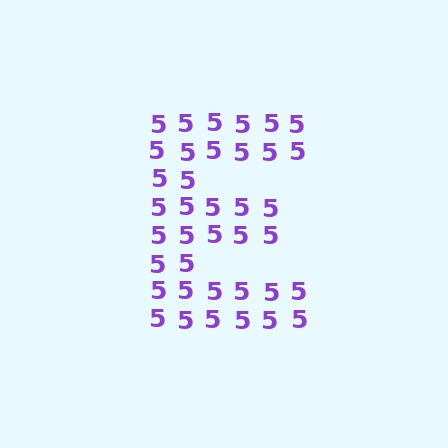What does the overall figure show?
The overall figure shows the letter E.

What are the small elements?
The small elements are digit 5's.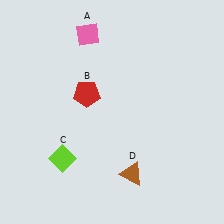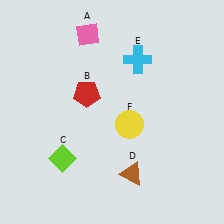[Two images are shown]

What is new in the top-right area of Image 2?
A cyan cross (E) was added in the top-right area of Image 2.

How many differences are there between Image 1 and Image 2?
There are 2 differences between the two images.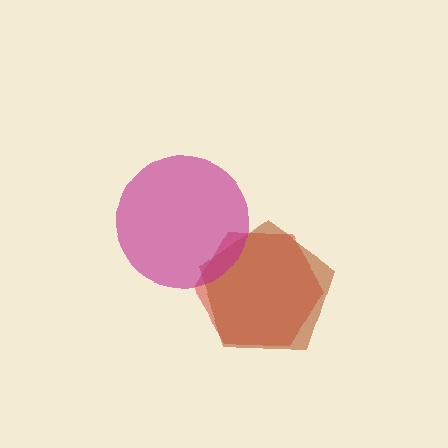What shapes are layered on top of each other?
The layered shapes are: a red hexagon, a brown pentagon, a magenta circle.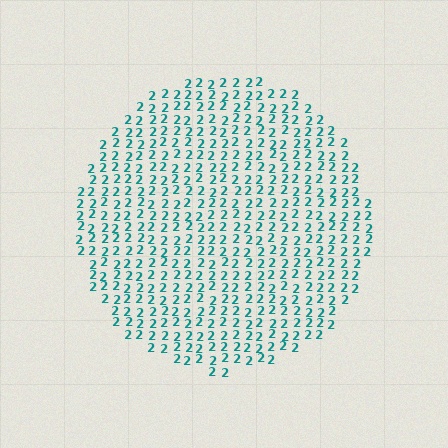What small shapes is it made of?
It is made of small digit 2's.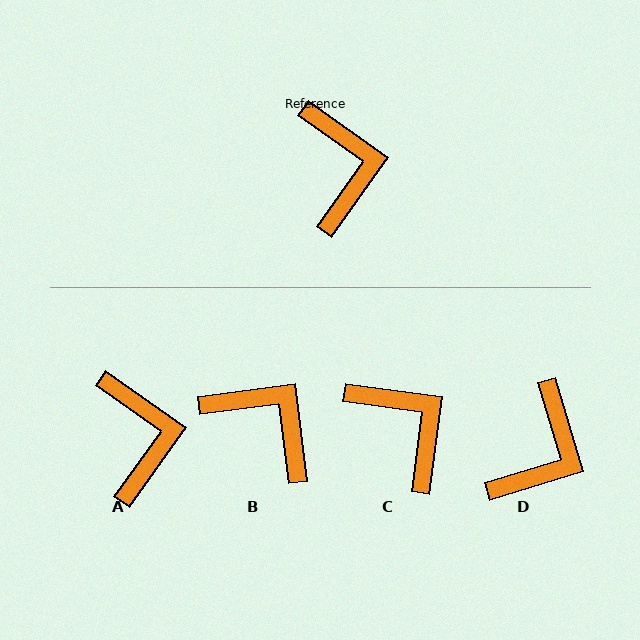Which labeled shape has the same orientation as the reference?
A.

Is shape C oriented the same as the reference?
No, it is off by about 28 degrees.